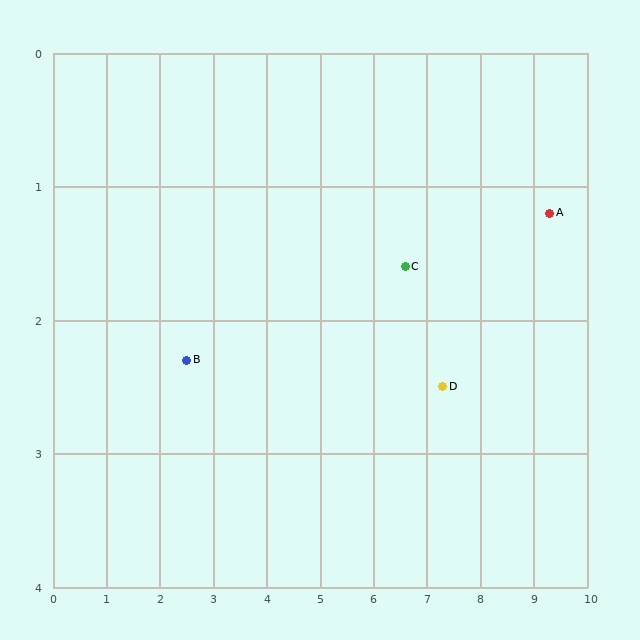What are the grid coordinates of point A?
Point A is at approximately (9.3, 1.2).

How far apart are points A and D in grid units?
Points A and D are about 2.4 grid units apart.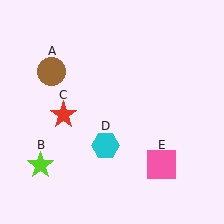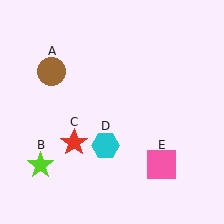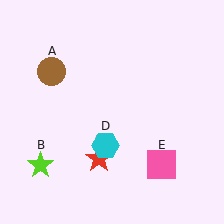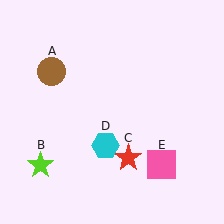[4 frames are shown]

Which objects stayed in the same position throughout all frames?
Brown circle (object A) and lime star (object B) and cyan hexagon (object D) and pink square (object E) remained stationary.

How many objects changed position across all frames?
1 object changed position: red star (object C).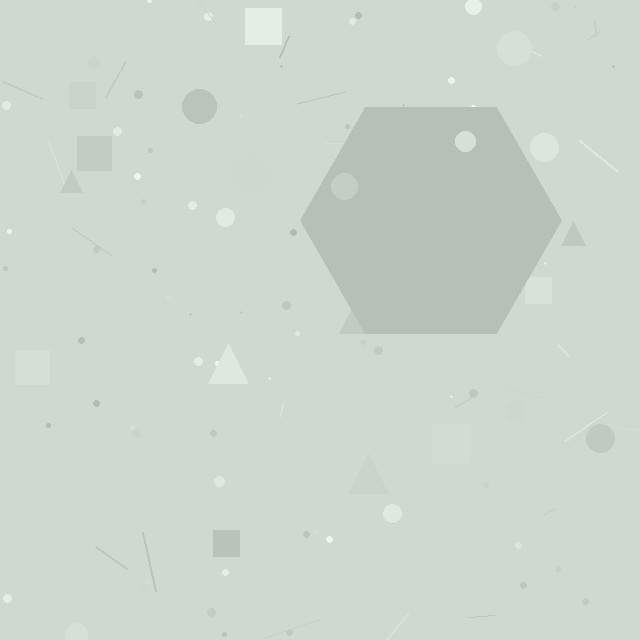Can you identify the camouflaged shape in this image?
The camouflaged shape is a hexagon.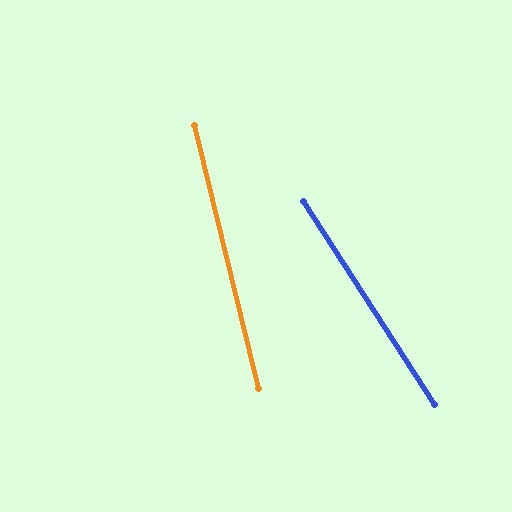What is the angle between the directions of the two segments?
Approximately 19 degrees.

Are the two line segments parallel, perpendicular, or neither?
Neither parallel nor perpendicular — they differ by about 19°.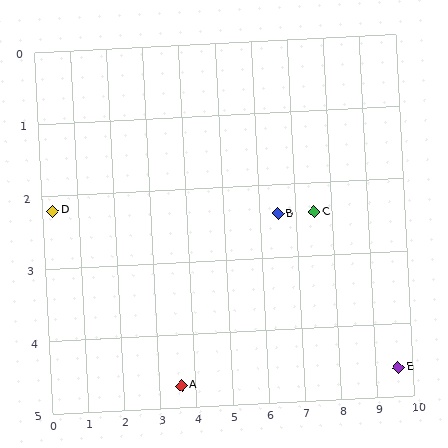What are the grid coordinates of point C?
Point C is at approximately (7.5, 2.4).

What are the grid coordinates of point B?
Point B is at approximately (6.5, 2.4).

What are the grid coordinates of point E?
Point E is at approximately (9.6, 4.6).